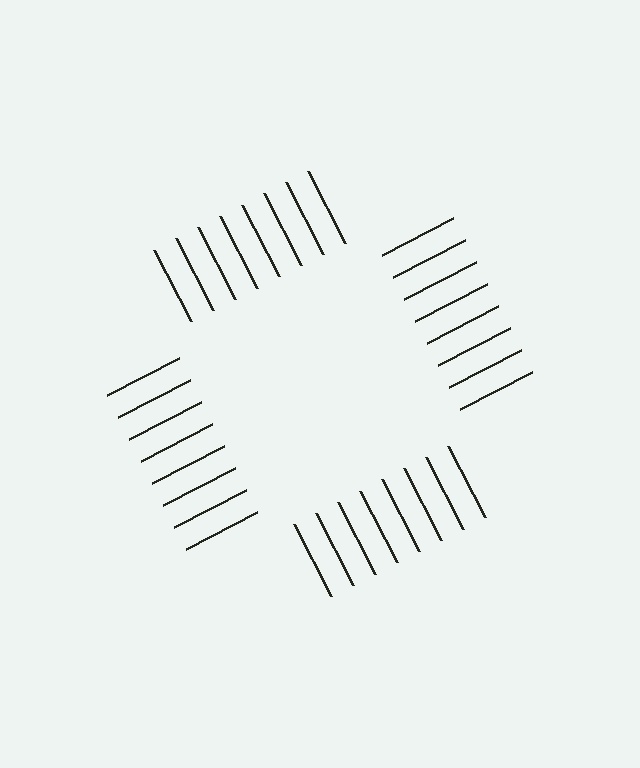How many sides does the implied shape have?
4 sides — the line-ends trace a square.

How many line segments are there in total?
32 — 8 along each of the 4 edges.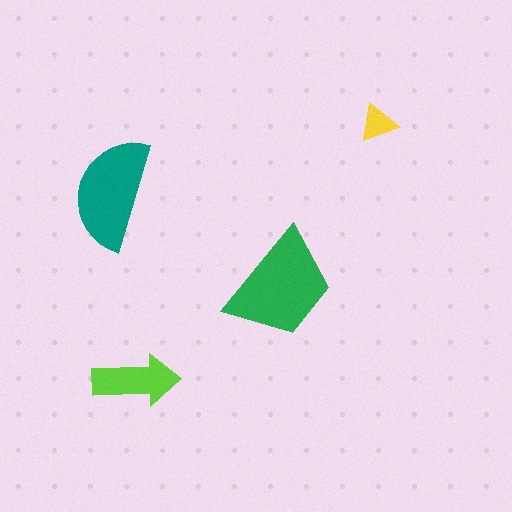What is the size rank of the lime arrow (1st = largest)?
3rd.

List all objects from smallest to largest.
The yellow triangle, the lime arrow, the teal semicircle, the green trapezoid.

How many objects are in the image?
There are 4 objects in the image.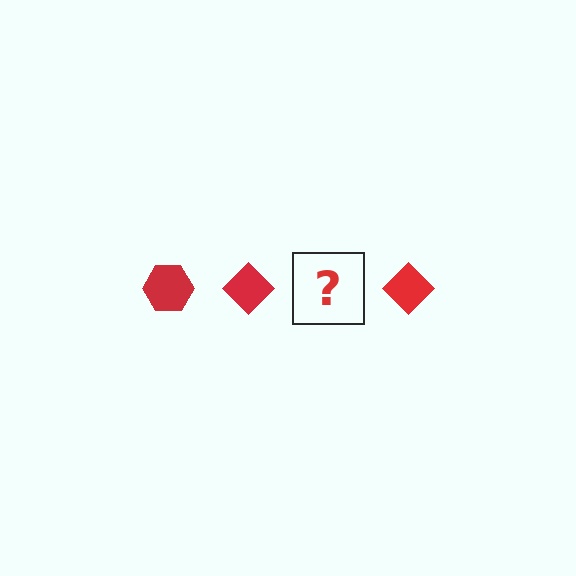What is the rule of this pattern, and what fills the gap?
The rule is that the pattern cycles through hexagon, diamond shapes in red. The gap should be filled with a red hexagon.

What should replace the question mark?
The question mark should be replaced with a red hexagon.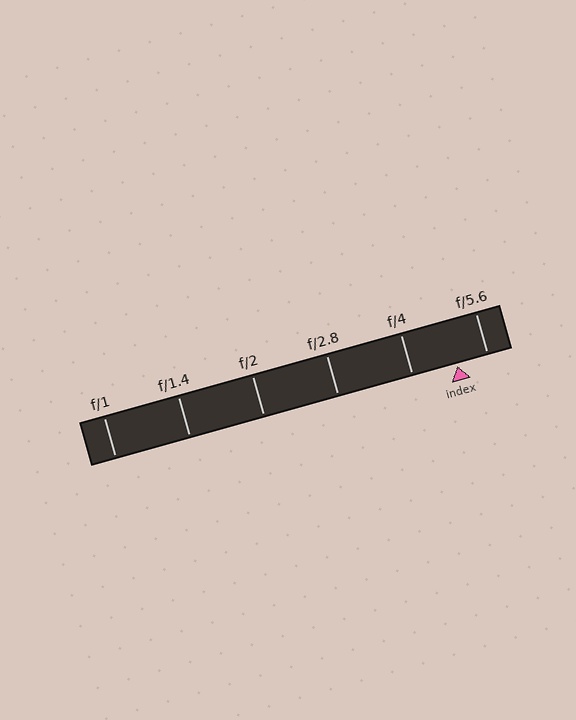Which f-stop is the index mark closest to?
The index mark is closest to f/5.6.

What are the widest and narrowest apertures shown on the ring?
The widest aperture shown is f/1 and the narrowest is f/5.6.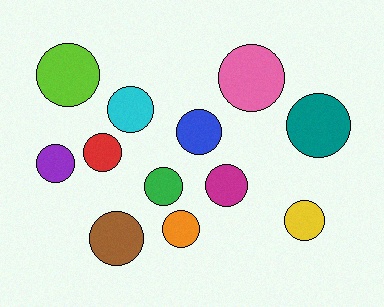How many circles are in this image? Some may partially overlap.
There are 12 circles.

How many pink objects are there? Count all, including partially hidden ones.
There is 1 pink object.